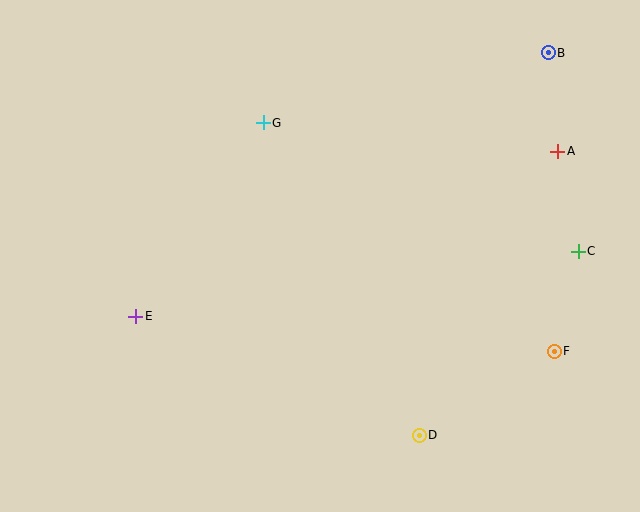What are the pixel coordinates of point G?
Point G is at (263, 123).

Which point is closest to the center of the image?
Point G at (263, 123) is closest to the center.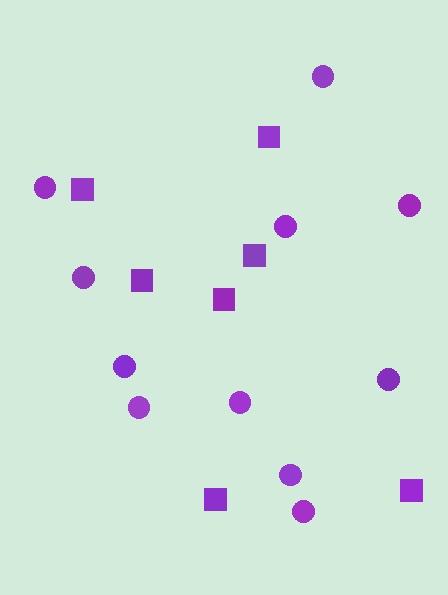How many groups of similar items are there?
There are 2 groups: one group of circles (11) and one group of squares (7).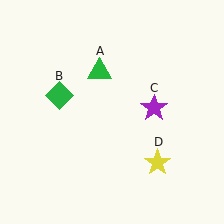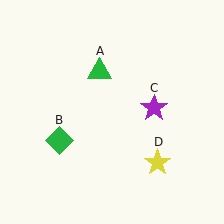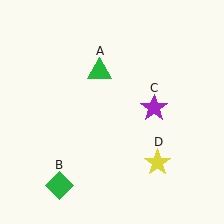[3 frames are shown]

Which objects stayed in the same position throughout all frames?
Green triangle (object A) and purple star (object C) and yellow star (object D) remained stationary.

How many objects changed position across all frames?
1 object changed position: green diamond (object B).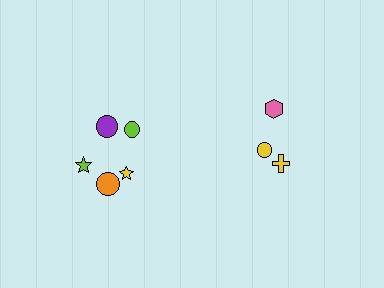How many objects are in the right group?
There are 3 objects.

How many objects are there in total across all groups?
There are 8 objects.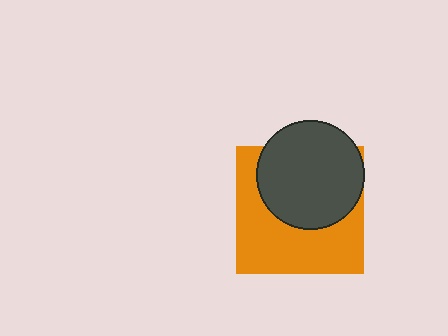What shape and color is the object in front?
The object in front is a dark gray circle.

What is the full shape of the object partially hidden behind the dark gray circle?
The partially hidden object is an orange square.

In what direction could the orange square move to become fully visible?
The orange square could move down. That would shift it out from behind the dark gray circle entirely.